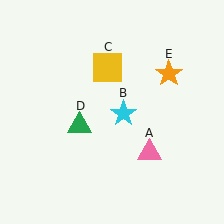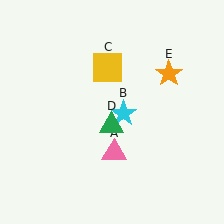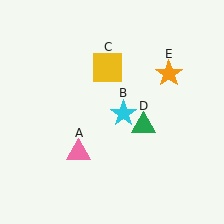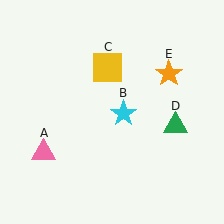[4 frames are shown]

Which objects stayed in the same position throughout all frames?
Cyan star (object B) and yellow square (object C) and orange star (object E) remained stationary.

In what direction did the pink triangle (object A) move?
The pink triangle (object A) moved left.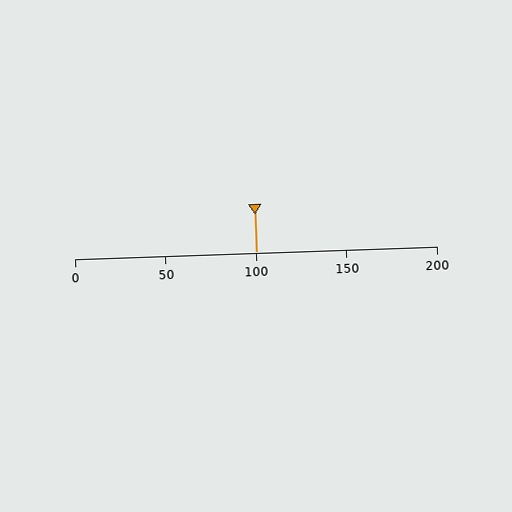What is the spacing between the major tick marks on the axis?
The major ticks are spaced 50 apart.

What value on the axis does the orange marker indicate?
The marker indicates approximately 100.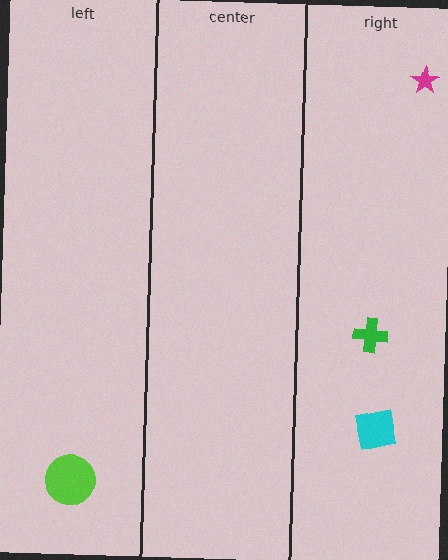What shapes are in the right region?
The cyan square, the magenta star, the green cross.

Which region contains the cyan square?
The right region.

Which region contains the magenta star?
The right region.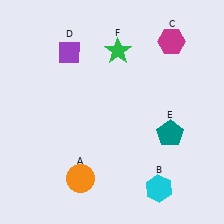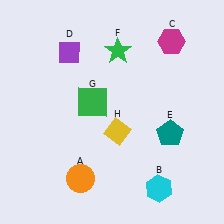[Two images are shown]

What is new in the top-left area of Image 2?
A green square (G) was added in the top-left area of Image 2.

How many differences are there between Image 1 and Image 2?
There are 2 differences between the two images.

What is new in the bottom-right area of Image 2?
A yellow diamond (H) was added in the bottom-right area of Image 2.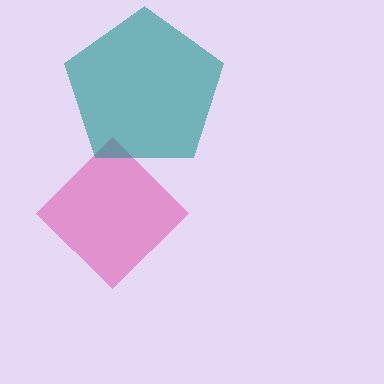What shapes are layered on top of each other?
The layered shapes are: a pink diamond, a teal pentagon.